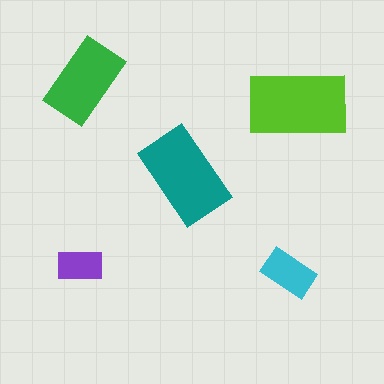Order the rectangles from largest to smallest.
the lime one, the teal one, the green one, the cyan one, the purple one.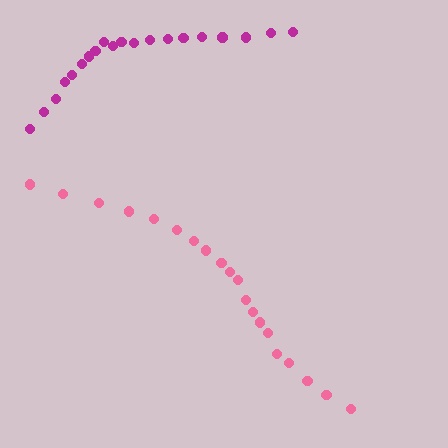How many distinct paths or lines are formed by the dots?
There are 2 distinct paths.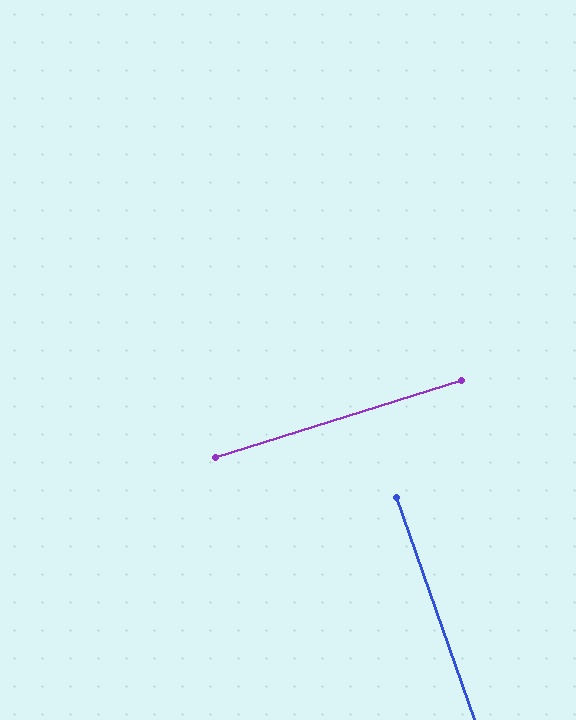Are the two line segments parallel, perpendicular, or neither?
Perpendicular — they meet at approximately 88°.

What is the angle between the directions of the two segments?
Approximately 88 degrees.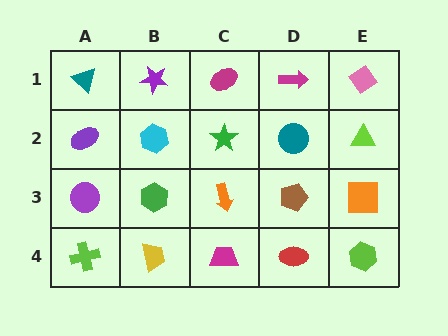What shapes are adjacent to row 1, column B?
A cyan hexagon (row 2, column B), a teal triangle (row 1, column A), a magenta ellipse (row 1, column C).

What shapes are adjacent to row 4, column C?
An orange arrow (row 3, column C), a yellow trapezoid (row 4, column B), a red ellipse (row 4, column D).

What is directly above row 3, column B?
A cyan hexagon.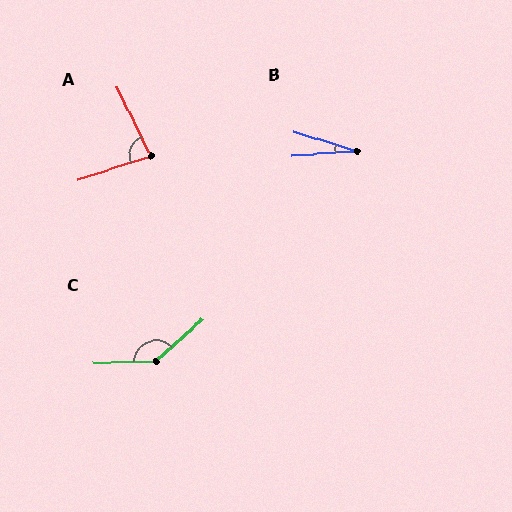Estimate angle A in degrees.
Approximately 82 degrees.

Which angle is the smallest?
B, at approximately 21 degrees.